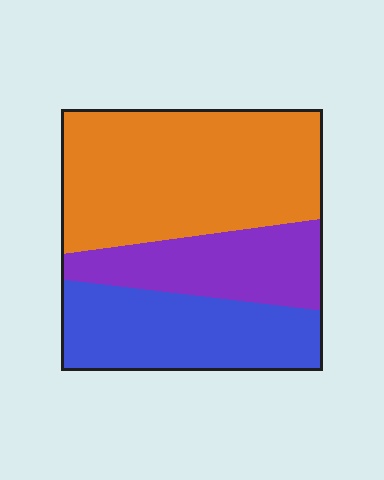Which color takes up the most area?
Orange, at roughly 50%.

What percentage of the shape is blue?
Blue takes up about one quarter (1/4) of the shape.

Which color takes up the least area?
Purple, at roughly 20%.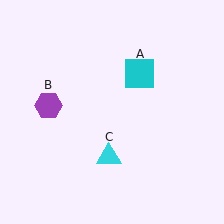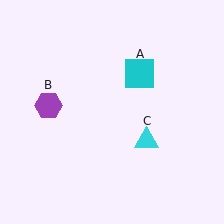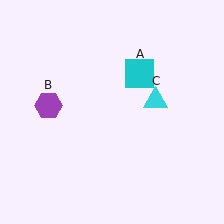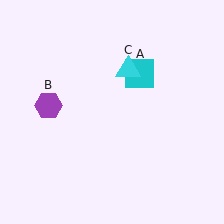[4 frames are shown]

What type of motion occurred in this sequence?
The cyan triangle (object C) rotated counterclockwise around the center of the scene.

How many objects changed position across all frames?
1 object changed position: cyan triangle (object C).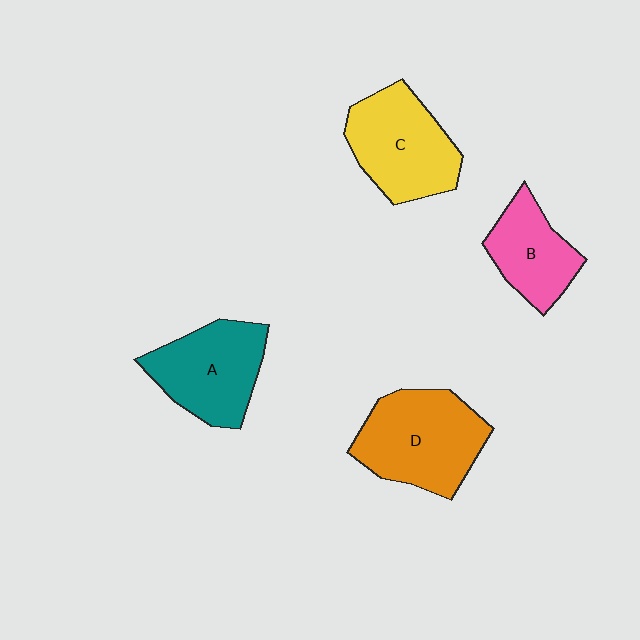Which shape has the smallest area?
Shape B (pink).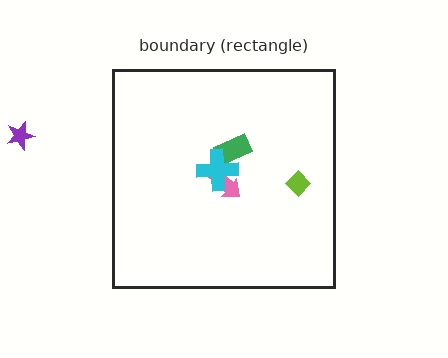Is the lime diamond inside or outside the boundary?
Inside.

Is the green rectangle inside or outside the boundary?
Inside.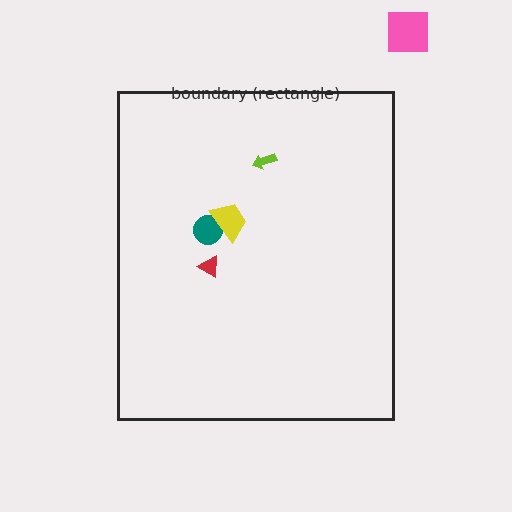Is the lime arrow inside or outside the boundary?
Inside.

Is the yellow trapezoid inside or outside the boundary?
Inside.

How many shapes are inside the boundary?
4 inside, 1 outside.